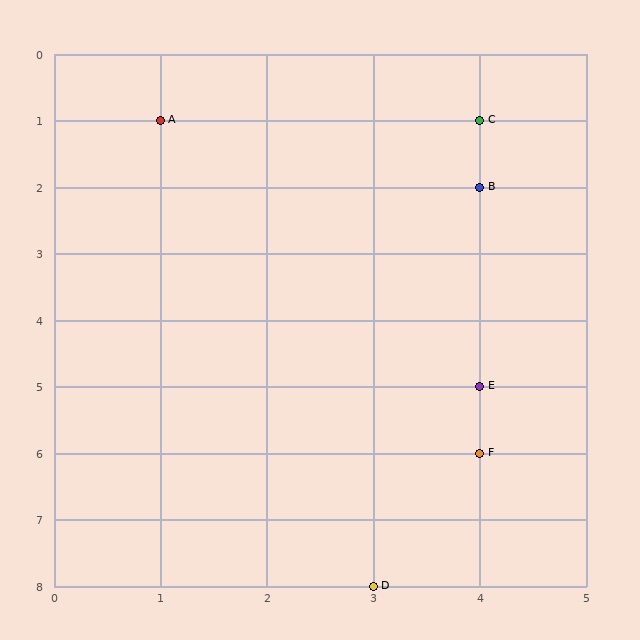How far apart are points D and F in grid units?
Points D and F are 1 column and 2 rows apart (about 2.2 grid units diagonally).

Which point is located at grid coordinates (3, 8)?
Point D is at (3, 8).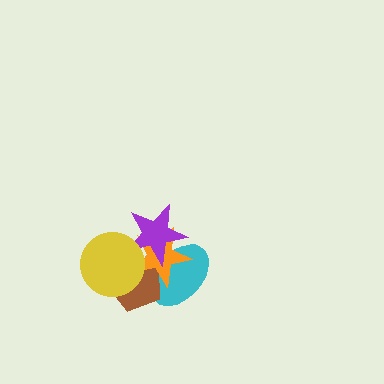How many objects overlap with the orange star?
4 objects overlap with the orange star.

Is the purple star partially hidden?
Yes, it is partially covered by another shape.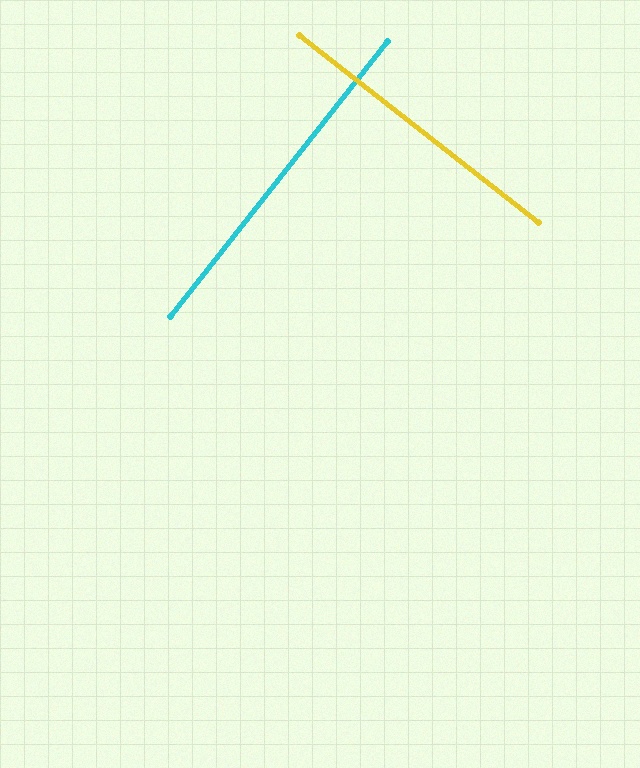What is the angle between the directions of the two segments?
Approximately 90 degrees.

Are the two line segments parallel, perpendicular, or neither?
Perpendicular — they meet at approximately 90°.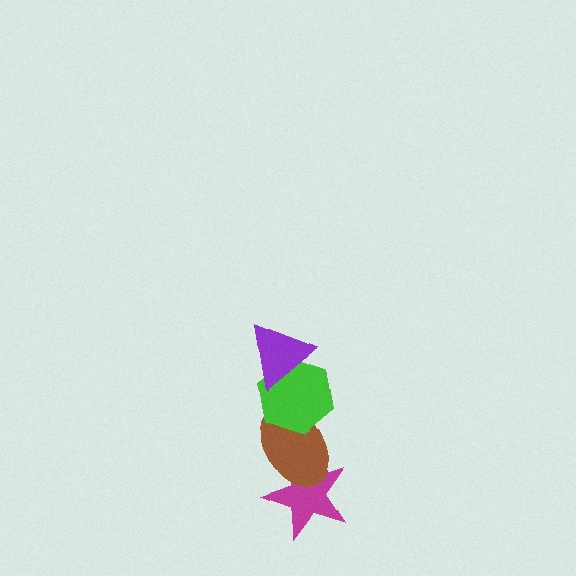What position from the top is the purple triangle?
The purple triangle is 1st from the top.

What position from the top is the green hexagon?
The green hexagon is 2nd from the top.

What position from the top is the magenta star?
The magenta star is 4th from the top.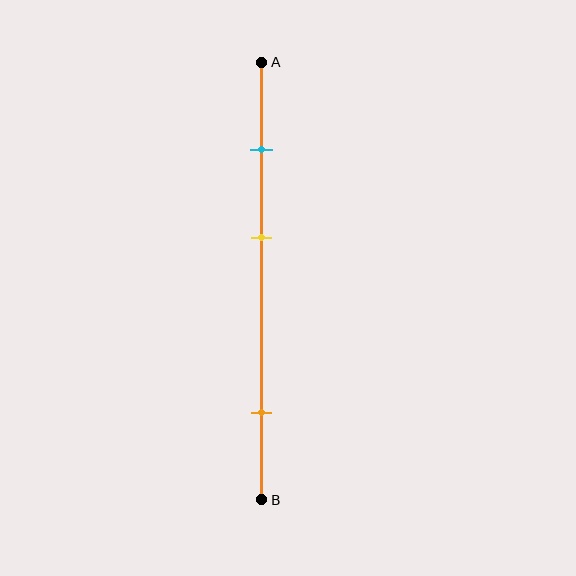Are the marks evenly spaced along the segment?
No, the marks are not evenly spaced.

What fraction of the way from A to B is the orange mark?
The orange mark is approximately 80% (0.8) of the way from A to B.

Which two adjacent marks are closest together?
The cyan and yellow marks are the closest adjacent pair.